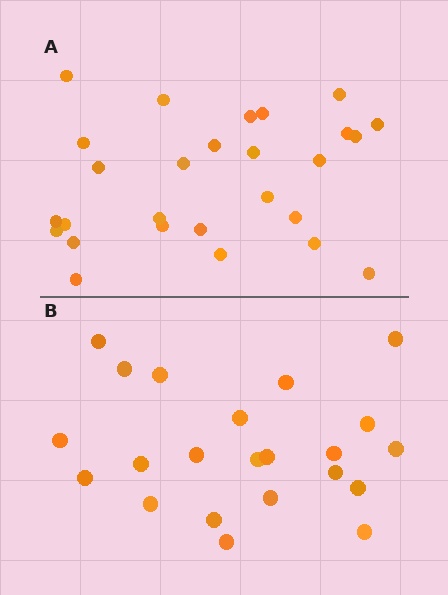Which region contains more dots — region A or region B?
Region A (the top region) has more dots.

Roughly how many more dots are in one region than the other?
Region A has about 5 more dots than region B.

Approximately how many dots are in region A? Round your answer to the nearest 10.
About 30 dots. (The exact count is 27, which rounds to 30.)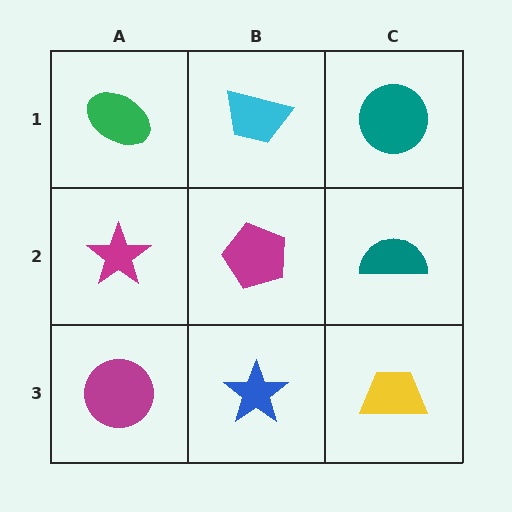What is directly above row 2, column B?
A cyan trapezoid.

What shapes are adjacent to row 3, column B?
A magenta pentagon (row 2, column B), a magenta circle (row 3, column A), a yellow trapezoid (row 3, column C).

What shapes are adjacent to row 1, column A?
A magenta star (row 2, column A), a cyan trapezoid (row 1, column B).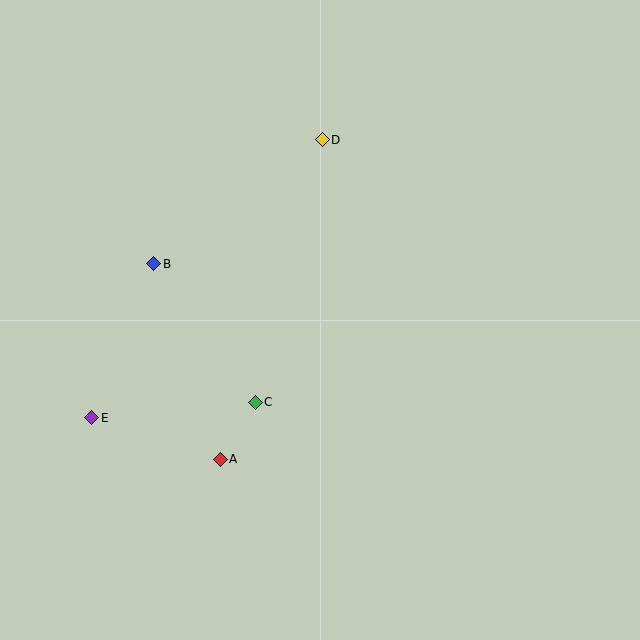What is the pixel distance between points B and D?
The distance between B and D is 210 pixels.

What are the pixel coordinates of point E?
Point E is at (92, 418).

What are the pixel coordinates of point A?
Point A is at (220, 459).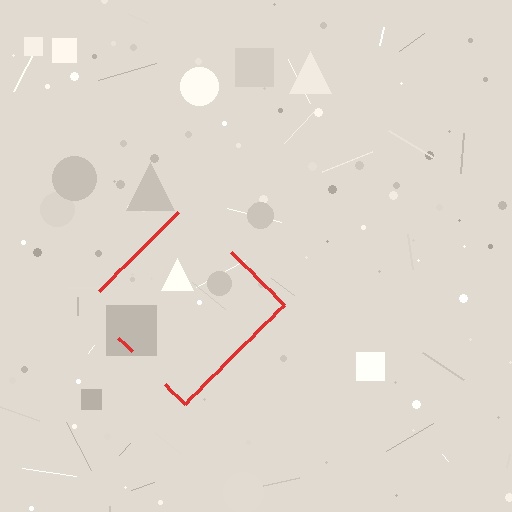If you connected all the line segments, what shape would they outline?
They would outline a diamond.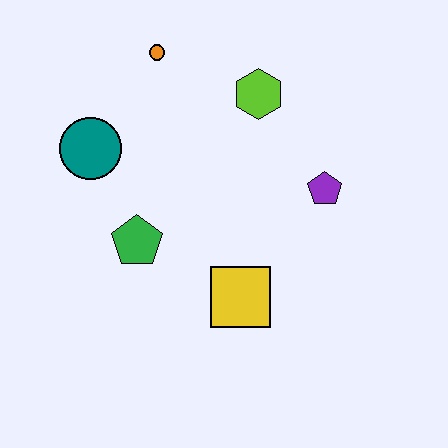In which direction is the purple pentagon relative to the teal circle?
The purple pentagon is to the right of the teal circle.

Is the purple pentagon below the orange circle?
Yes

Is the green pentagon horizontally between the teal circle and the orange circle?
Yes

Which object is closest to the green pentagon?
The teal circle is closest to the green pentagon.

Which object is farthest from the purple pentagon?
The teal circle is farthest from the purple pentagon.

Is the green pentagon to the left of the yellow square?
Yes